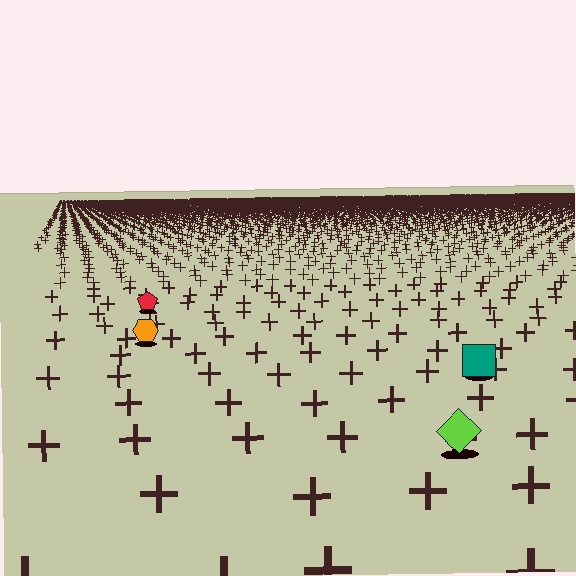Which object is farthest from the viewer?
The red pentagon is farthest from the viewer. It appears smaller and the ground texture around it is denser.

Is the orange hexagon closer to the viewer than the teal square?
No. The teal square is closer — you can tell from the texture gradient: the ground texture is coarser near it.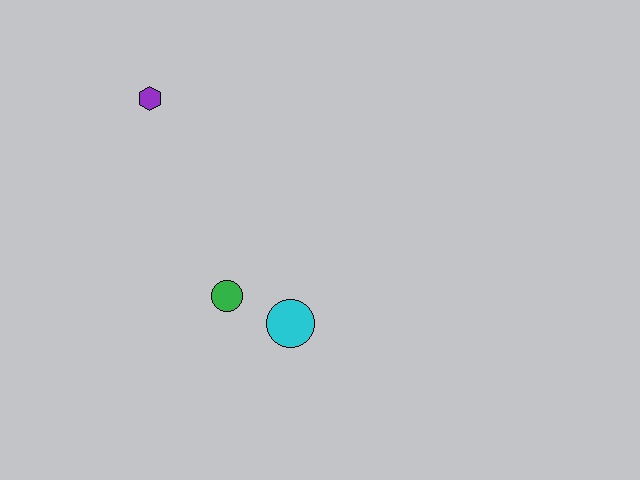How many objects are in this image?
There are 3 objects.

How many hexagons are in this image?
There is 1 hexagon.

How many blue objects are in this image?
There are no blue objects.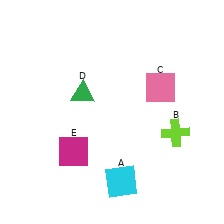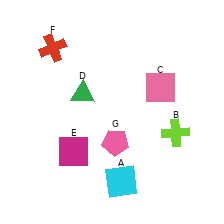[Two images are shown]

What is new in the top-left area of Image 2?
A red cross (F) was added in the top-left area of Image 2.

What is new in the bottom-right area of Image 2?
A pink pentagon (G) was added in the bottom-right area of Image 2.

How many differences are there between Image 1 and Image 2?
There are 2 differences between the two images.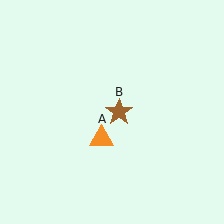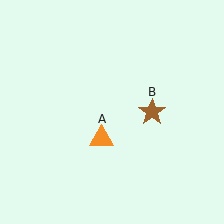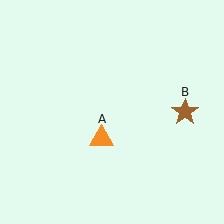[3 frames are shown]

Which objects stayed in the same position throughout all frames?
Orange triangle (object A) remained stationary.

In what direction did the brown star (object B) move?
The brown star (object B) moved right.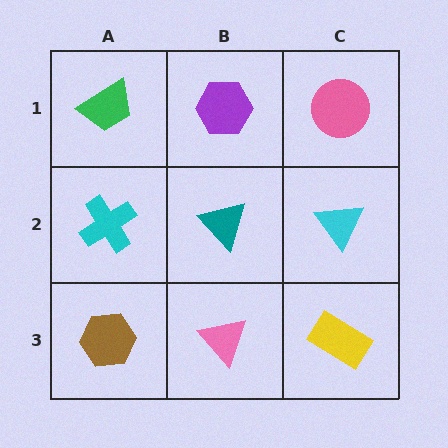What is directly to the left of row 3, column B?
A brown hexagon.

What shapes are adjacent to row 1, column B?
A teal triangle (row 2, column B), a green trapezoid (row 1, column A), a pink circle (row 1, column C).